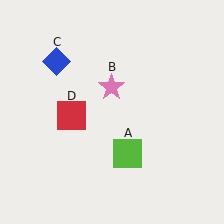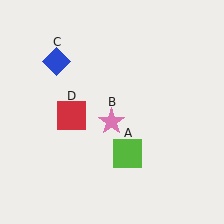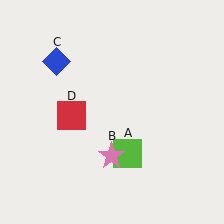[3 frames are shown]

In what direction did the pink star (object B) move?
The pink star (object B) moved down.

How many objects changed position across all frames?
1 object changed position: pink star (object B).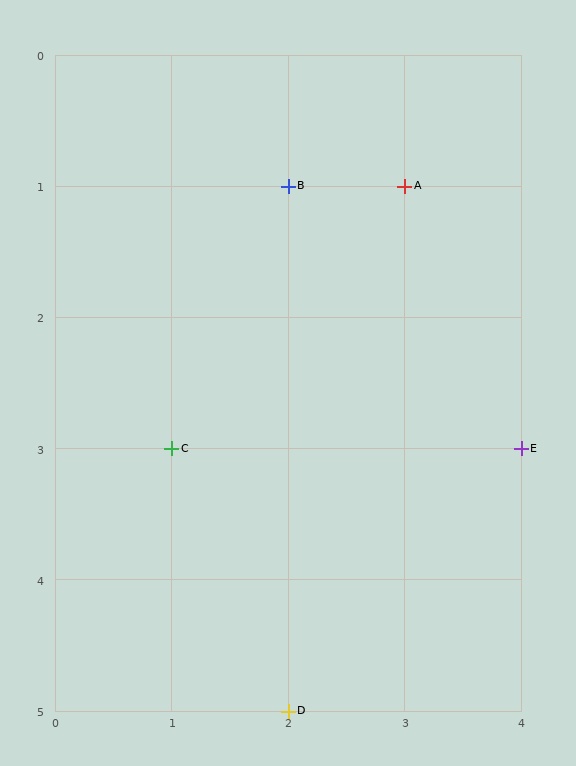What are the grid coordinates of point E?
Point E is at grid coordinates (4, 3).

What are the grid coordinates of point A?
Point A is at grid coordinates (3, 1).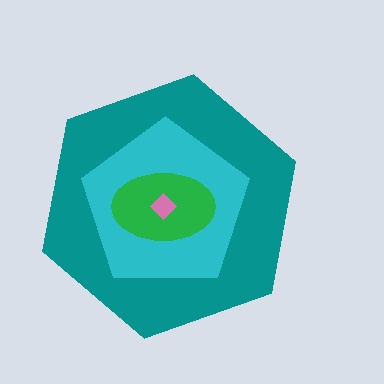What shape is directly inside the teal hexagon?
The cyan pentagon.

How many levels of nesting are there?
4.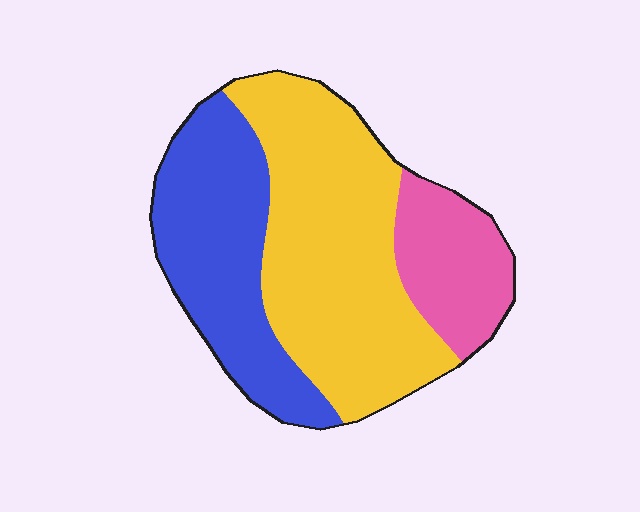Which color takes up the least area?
Pink, at roughly 20%.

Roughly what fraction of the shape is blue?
Blue takes up about one third (1/3) of the shape.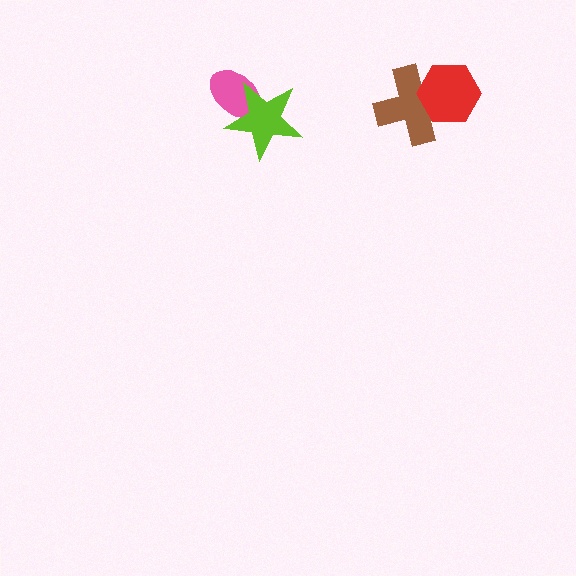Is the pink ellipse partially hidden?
Yes, it is partially covered by another shape.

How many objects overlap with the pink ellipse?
1 object overlaps with the pink ellipse.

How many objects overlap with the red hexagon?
1 object overlaps with the red hexagon.